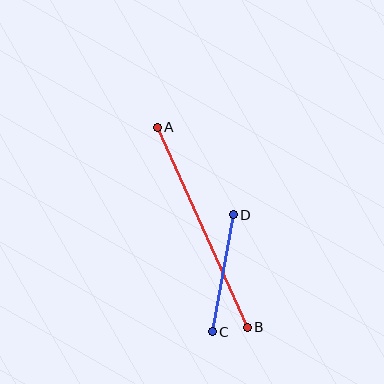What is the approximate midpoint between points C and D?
The midpoint is at approximately (223, 273) pixels.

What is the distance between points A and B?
The distance is approximately 220 pixels.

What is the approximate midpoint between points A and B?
The midpoint is at approximately (202, 227) pixels.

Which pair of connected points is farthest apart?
Points A and B are farthest apart.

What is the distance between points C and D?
The distance is approximately 119 pixels.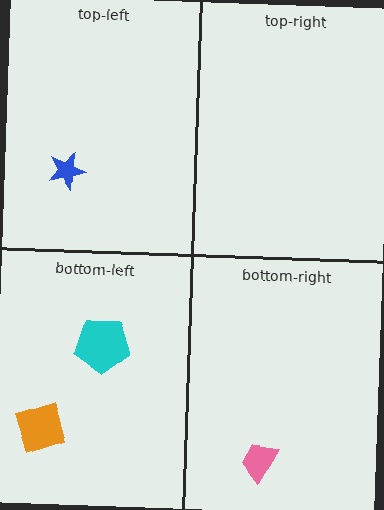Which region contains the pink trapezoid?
The bottom-right region.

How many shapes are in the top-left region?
1.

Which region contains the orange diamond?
The bottom-left region.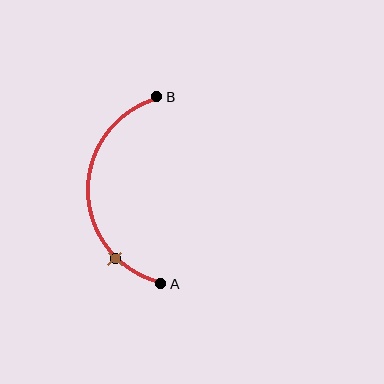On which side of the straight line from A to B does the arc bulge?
The arc bulges to the left of the straight line connecting A and B.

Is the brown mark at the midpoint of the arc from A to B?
No. The brown mark lies on the arc but is closer to endpoint A. The arc midpoint would be at the point on the curve equidistant along the arc from both A and B.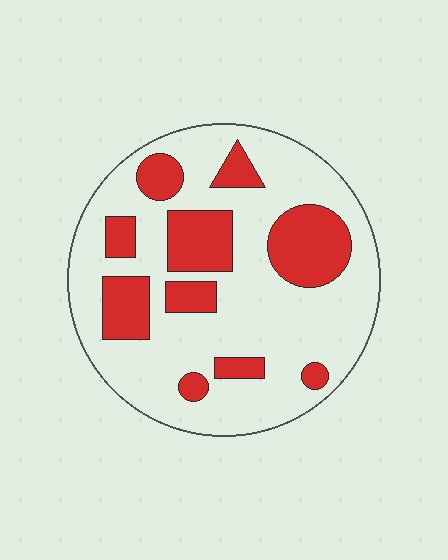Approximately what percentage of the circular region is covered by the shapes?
Approximately 30%.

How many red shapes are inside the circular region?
10.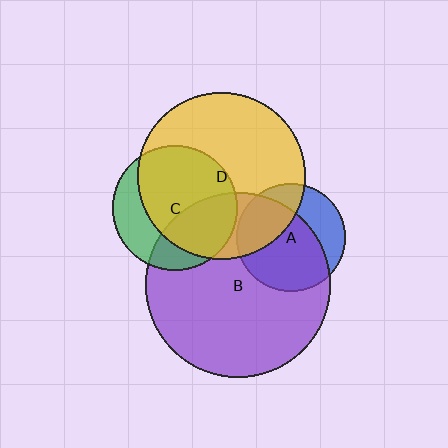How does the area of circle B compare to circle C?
Approximately 2.2 times.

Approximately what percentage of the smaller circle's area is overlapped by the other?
Approximately 70%.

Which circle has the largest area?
Circle B (purple).